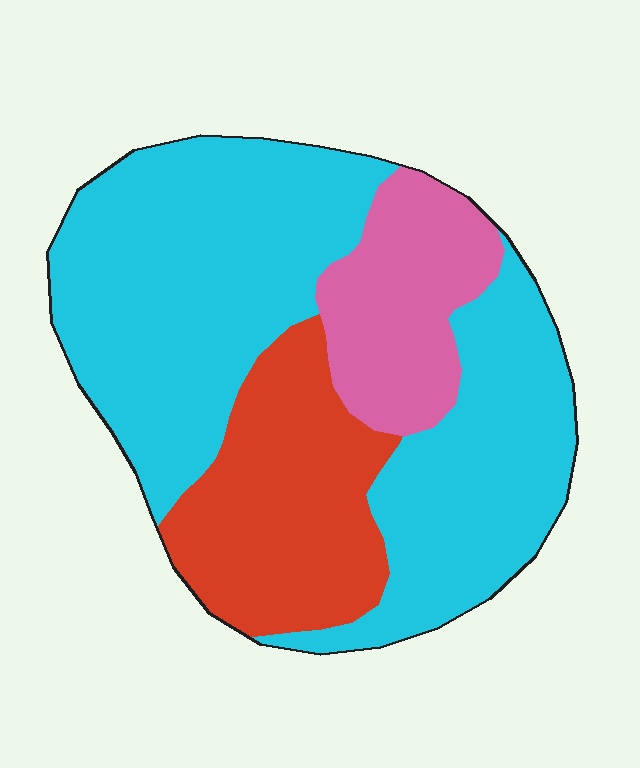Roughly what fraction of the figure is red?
Red takes up less than a quarter of the figure.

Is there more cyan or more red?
Cyan.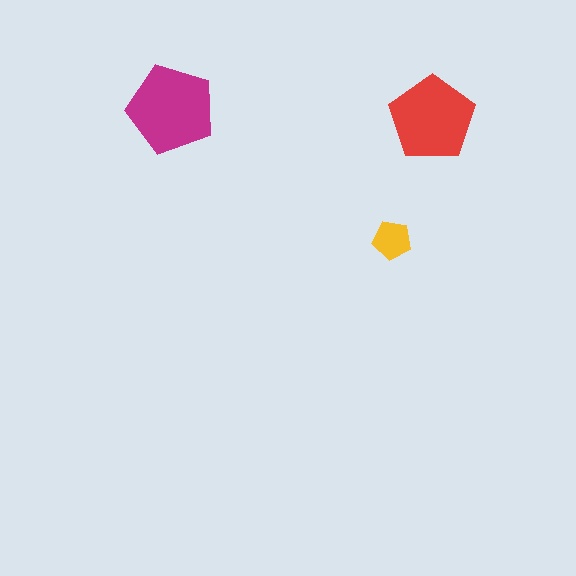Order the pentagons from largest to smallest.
the magenta one, the red one, the yellow one.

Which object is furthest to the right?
The red pentagon is rightmost.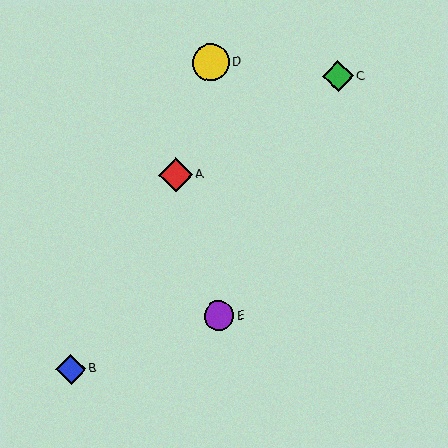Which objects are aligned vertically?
Objects D, E are aligned vertically.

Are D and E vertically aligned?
Yes, both are at x≈211.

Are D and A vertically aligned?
No, D is at x≈211 and A is at x≈176.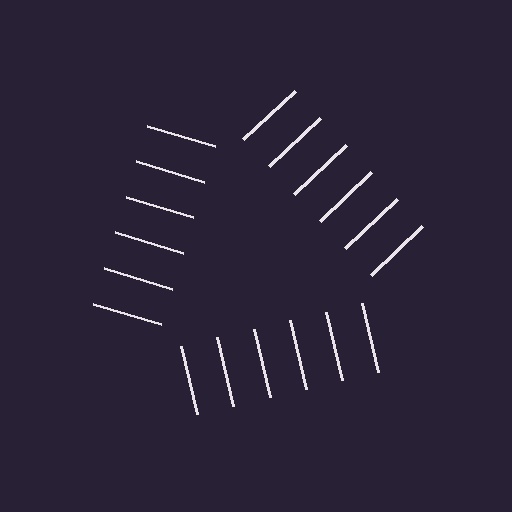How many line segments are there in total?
18 — 6 along each of the 3 edges.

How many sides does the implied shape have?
3 sides — the line-ends trace a triangle.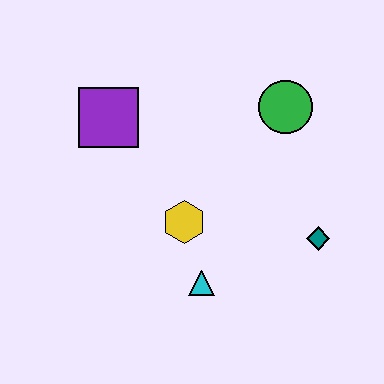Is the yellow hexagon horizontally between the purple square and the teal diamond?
Yes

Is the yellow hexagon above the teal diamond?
Yes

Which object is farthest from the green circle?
The cyan triangle is farthest from the green circle.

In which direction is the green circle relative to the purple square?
The green circle is to the right of the purple square.